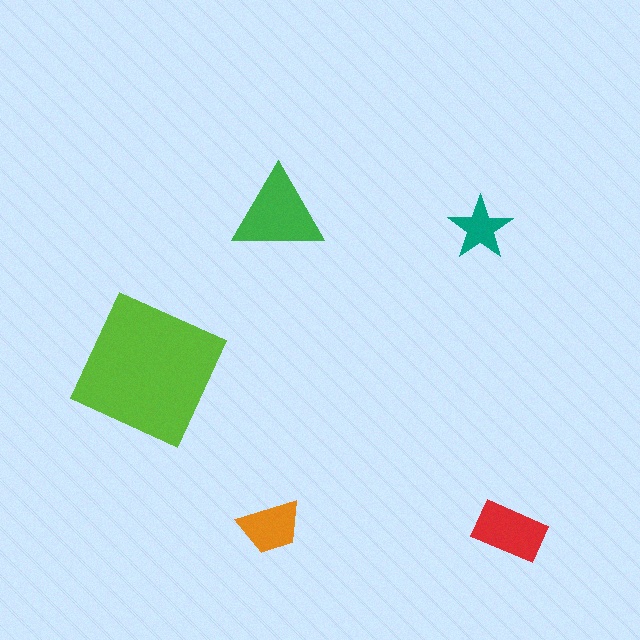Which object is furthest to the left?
The lime square is leftmost.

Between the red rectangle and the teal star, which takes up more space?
The red rectangle.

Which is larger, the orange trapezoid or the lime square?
The lime square.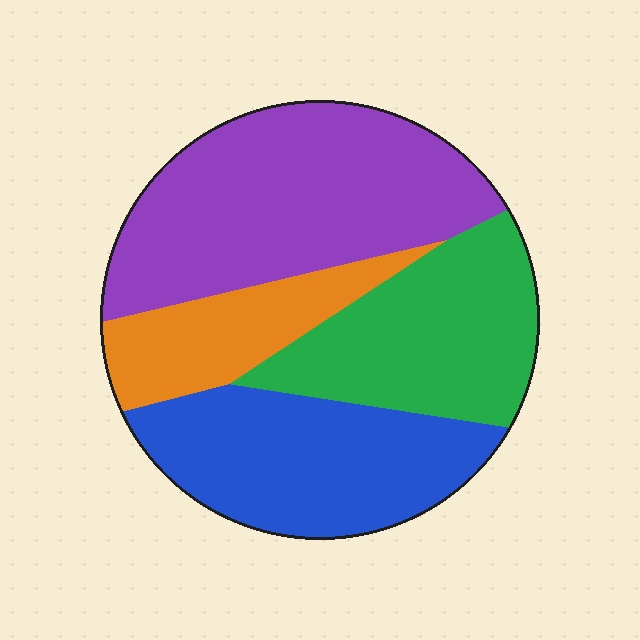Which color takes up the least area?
Orange, at roughly 15%.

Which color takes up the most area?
Purple, at roughly 35%.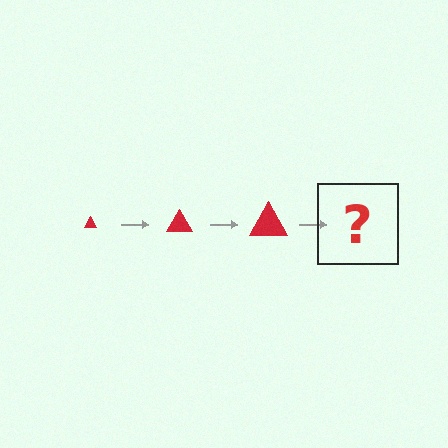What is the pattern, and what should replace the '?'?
The pattern is that the triangle gets progressively larger each step. The '?' should be a red triangle, larger than the previous one.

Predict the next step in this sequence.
The next step is a red triangle, larger than the previous one.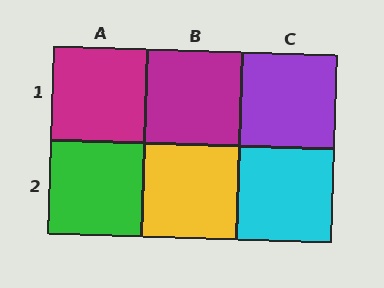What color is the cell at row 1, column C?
Purple.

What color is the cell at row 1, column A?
Magenta.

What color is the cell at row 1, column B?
Magenta.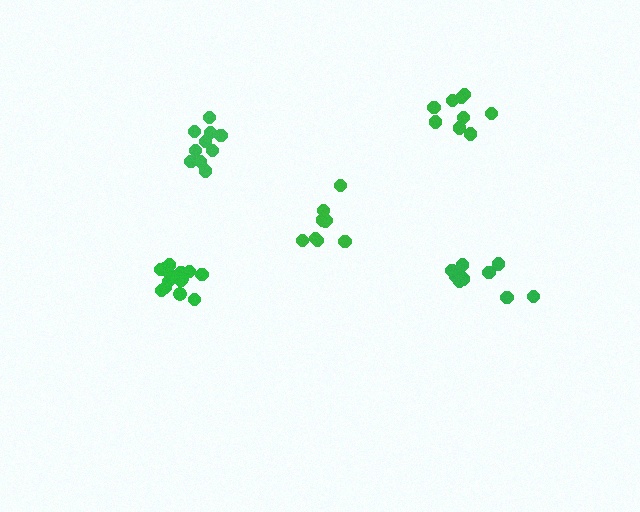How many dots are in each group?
Group 1: 10 dots, Group 2: 9 dots, Group 3: 9 dots, Group 4: 9 dots, Group 5: 14 dots (51 total).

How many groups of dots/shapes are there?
There are 5 groups.